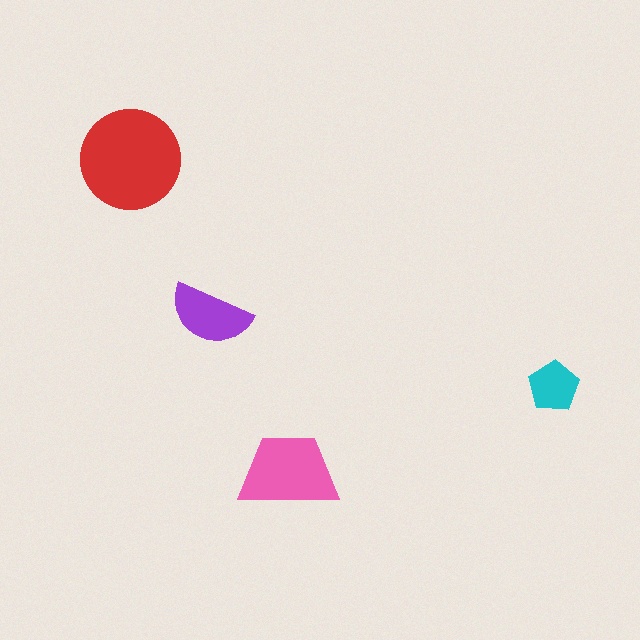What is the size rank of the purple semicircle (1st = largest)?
3rd.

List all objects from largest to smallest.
The red circle, the pink trapezoid, the purple semicircle, the cyan pentagon.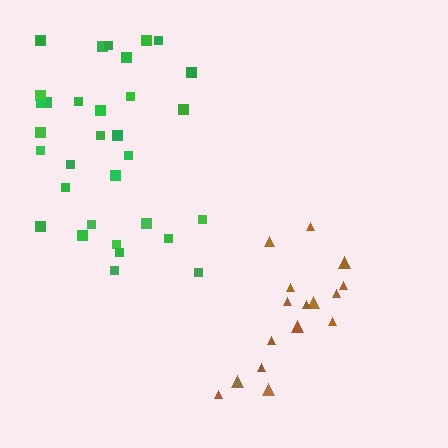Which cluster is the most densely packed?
Brown.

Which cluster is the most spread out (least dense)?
Green.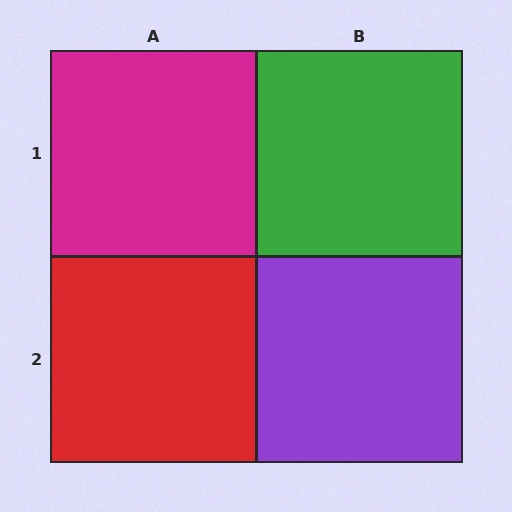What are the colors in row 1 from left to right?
Magenta, green.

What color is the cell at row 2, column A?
Red.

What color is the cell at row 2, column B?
Purple.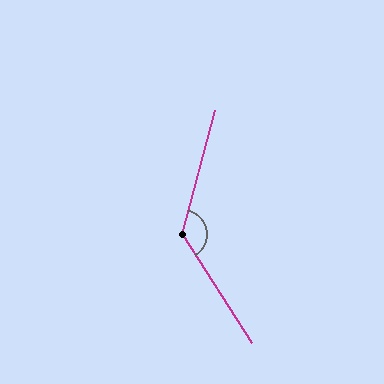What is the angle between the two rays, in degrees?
Approximately 132 degrees.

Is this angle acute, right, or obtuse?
It is obtuse.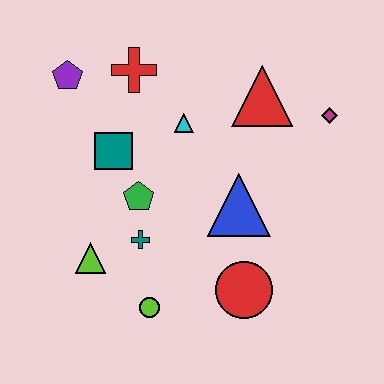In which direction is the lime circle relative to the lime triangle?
The lime circle is to the right of the lime triangle.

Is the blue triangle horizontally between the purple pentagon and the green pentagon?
No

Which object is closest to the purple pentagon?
The red cross is closest to the purple pentagon.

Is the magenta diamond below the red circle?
No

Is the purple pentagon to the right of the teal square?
No